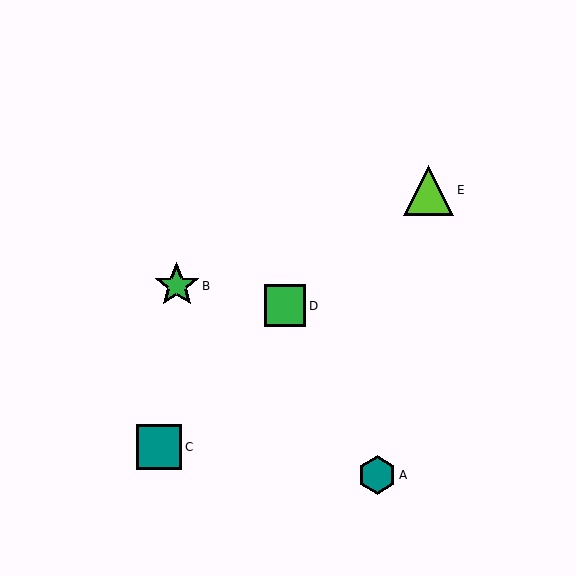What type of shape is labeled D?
Shape D is a green square.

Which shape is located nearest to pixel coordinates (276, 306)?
The green square (labeled D) at (285, 306) is nearest to that location.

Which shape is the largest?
The lime triangle (labeled E) is the largest.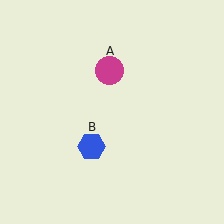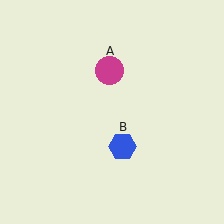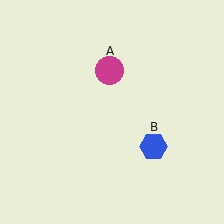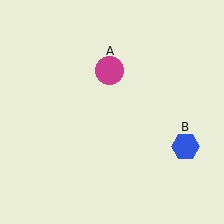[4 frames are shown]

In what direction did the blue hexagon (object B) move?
The blue hexagon (object B) moved right.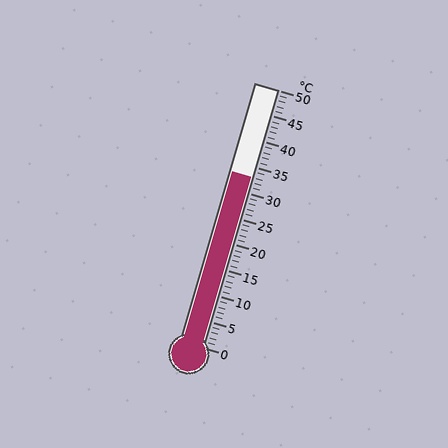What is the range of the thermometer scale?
The thermometer scale ranges from 0°C to 50°C.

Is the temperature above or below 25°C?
The temperature is above 25°C.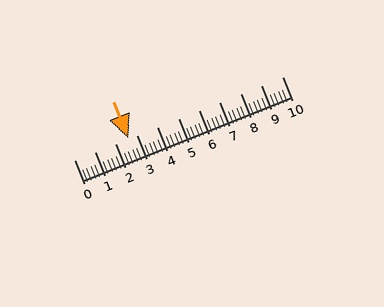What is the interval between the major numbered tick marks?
The major tick marks are spaced 1 units apart.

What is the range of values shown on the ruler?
The ruler shows values from 0 to 10.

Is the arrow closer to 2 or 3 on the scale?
The arrow is closer to 3.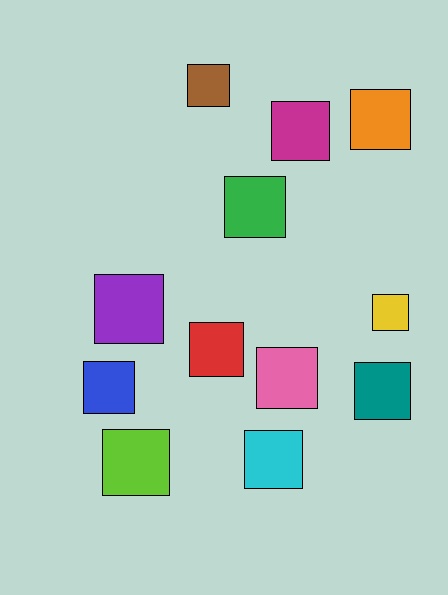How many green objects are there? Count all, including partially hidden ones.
There is 1 green object.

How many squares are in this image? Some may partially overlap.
There are 12 squares.